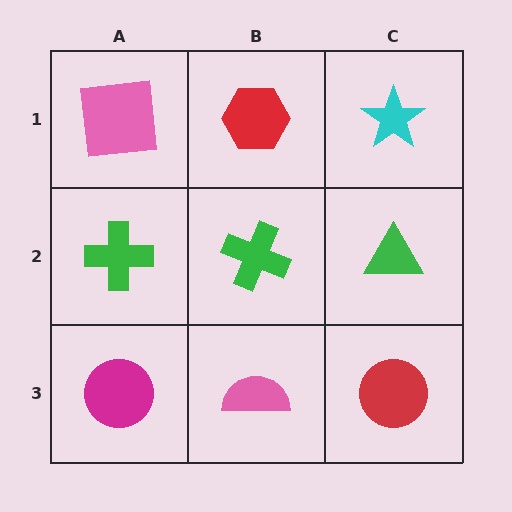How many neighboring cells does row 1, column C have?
2.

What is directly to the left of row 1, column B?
A pink square.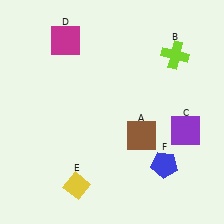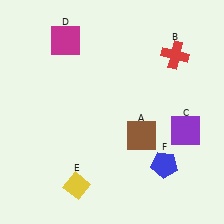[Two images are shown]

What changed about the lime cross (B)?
In Image 1, B is lime. In Image 2, it changed to red.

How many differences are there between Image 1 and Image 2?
There is 1 difference between the two images.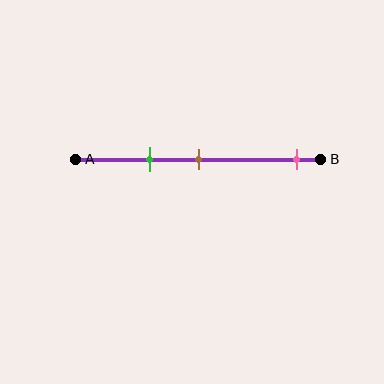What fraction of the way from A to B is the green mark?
The green mark is approximately 30% (0.3) of the way from A to B.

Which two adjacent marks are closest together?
The green and brown marks are the closest adjacent pair.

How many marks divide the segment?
There are 3 marks dividing the segment.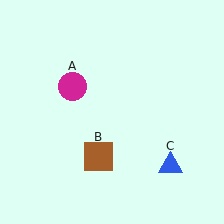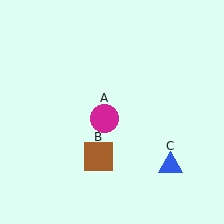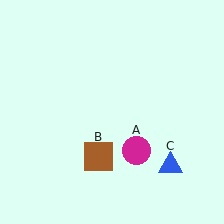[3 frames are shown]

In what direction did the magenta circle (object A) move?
The magenta circle (object A) moved down and to the right.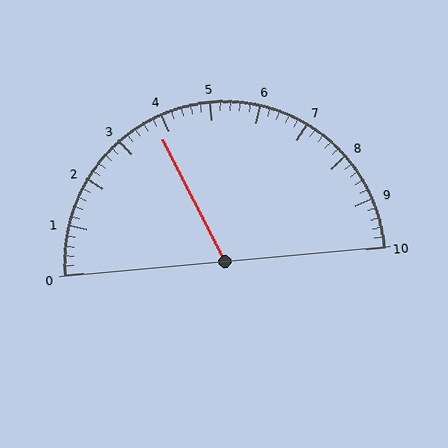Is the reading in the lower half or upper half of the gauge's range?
The reading is in the lower half of the range (0 to 10).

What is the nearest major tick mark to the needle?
The nearest major tick mark is 4.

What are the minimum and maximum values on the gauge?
The gauge ranges from 0 to 10.